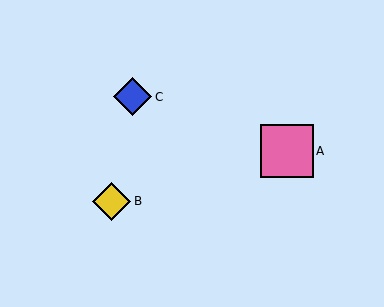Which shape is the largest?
The pink square (labeled A) is the largest.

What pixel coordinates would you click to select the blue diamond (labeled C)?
Click at (132, 97) to select the blue diamond C.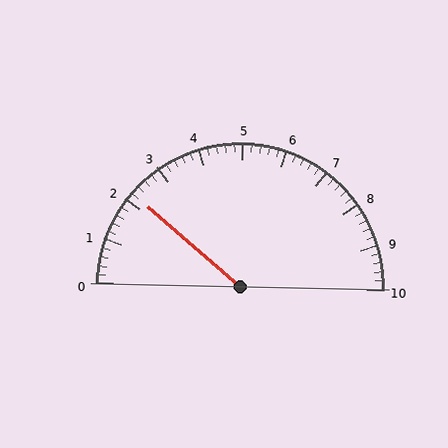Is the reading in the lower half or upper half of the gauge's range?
The reading is in the lower half of the range (0 to 10).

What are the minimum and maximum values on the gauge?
The gauge ranges from 0 to 10.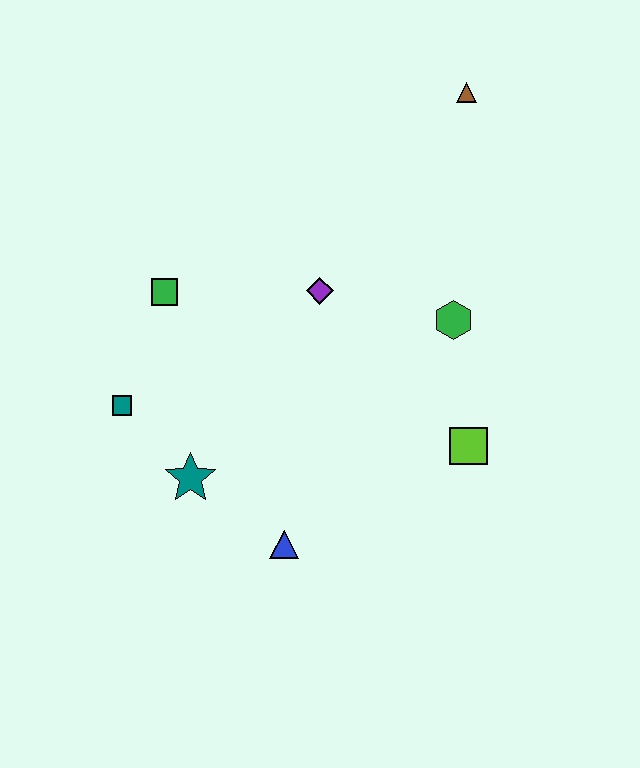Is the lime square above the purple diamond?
No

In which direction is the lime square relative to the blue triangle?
The lime square is to the right of the blue triangle.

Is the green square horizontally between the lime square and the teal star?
No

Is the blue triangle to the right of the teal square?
Yes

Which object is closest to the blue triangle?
The teal star is closest to the blue triangle.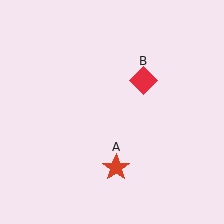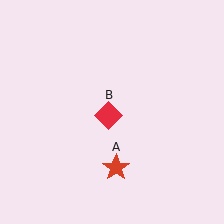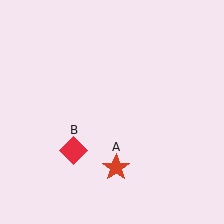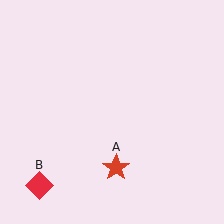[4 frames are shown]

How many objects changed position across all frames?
1 object changed position: red diamond (object B).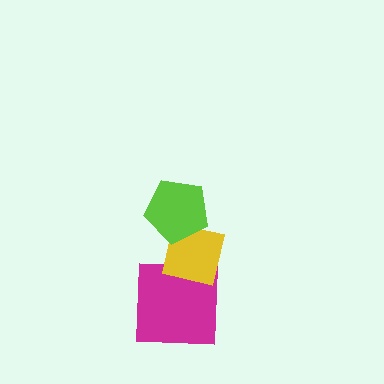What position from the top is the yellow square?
The yellow square is 2nd from the top.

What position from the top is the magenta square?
The magenta square is 3rd from the top.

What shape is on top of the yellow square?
The lime pentagon is on top of the yellow square.